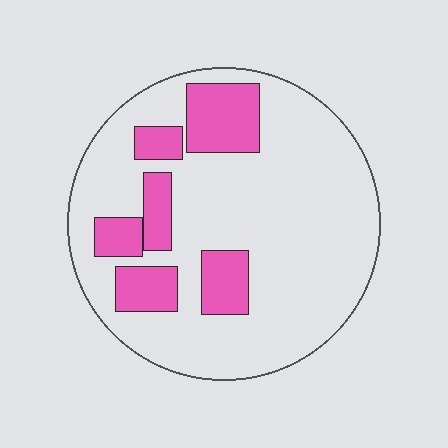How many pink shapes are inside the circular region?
6.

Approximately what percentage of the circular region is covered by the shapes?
Approximately 20%.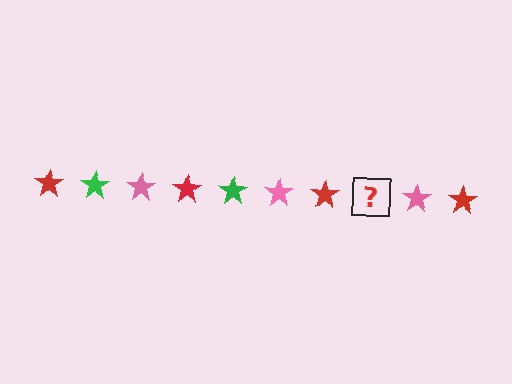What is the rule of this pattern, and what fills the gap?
The rule is that the pattern cycles through red, green, pink stars. The gap should be filled with a green star.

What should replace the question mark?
The question mark should be replaced with a green star.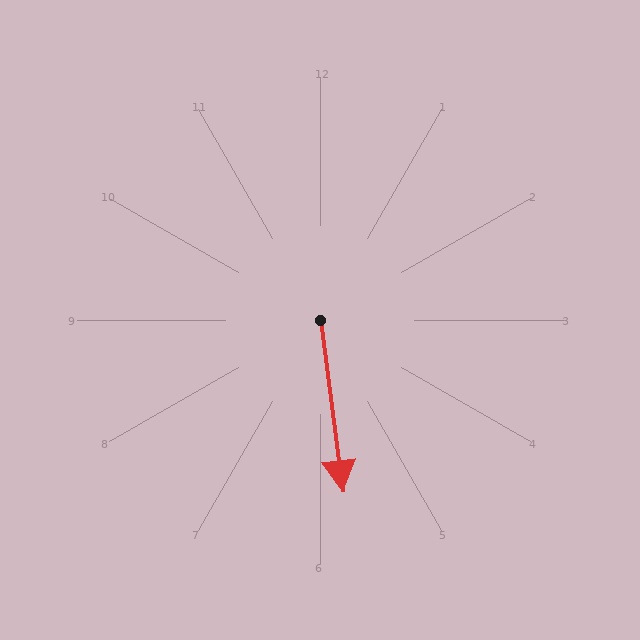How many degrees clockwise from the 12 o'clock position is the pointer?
Approximately 173 degrees.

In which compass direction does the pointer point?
South.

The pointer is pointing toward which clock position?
Roughly 6 o'clock.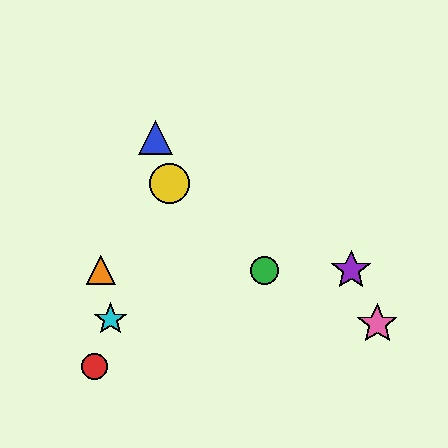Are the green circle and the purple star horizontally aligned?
Yes, both are at y≈270.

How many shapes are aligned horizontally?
3 shapes (the green circle, the purple star, the orange triangle) are aligned horizontally.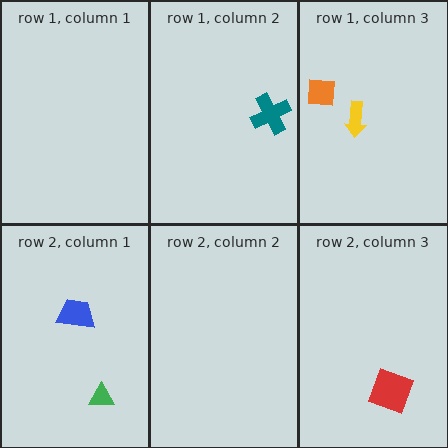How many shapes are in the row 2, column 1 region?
2.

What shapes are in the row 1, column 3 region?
The orange square, the yellow arrow.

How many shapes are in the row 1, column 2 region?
1.